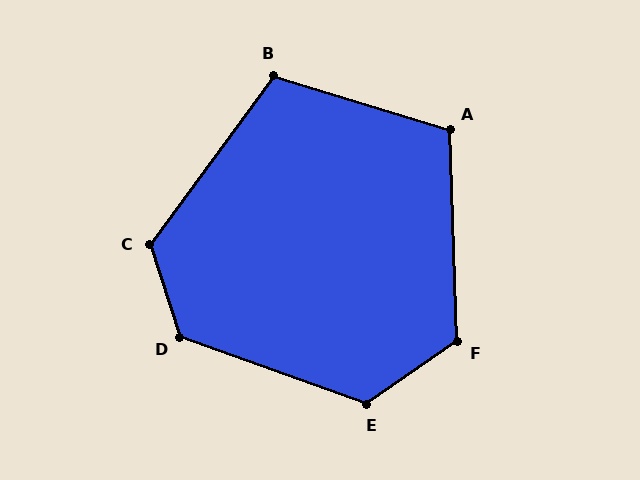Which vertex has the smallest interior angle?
A, at approximately 109 degrees.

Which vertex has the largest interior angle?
D, at approximately 128 degrees.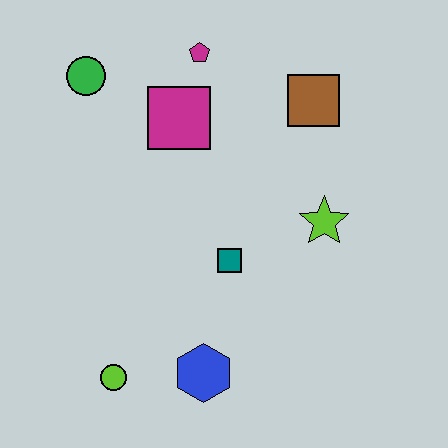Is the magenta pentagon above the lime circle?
Yes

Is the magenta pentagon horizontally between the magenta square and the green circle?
No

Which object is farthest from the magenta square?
The lime circle is farthest from the magenta square.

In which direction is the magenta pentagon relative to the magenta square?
The magenta pentagon is above the magenta square.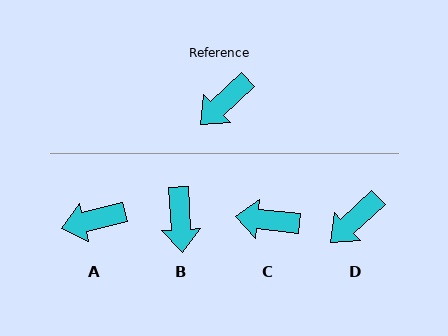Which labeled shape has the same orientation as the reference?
D.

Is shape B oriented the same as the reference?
No, it is off by about 50 degrees.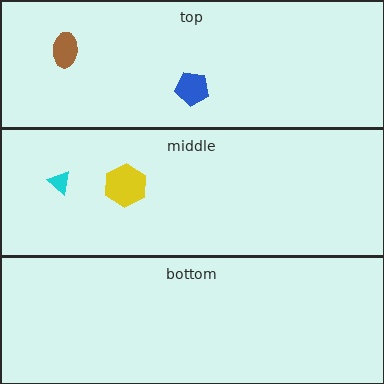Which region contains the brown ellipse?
The top region.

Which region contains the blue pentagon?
The top region.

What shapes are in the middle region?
The cyan triangle, the yellow hexagon.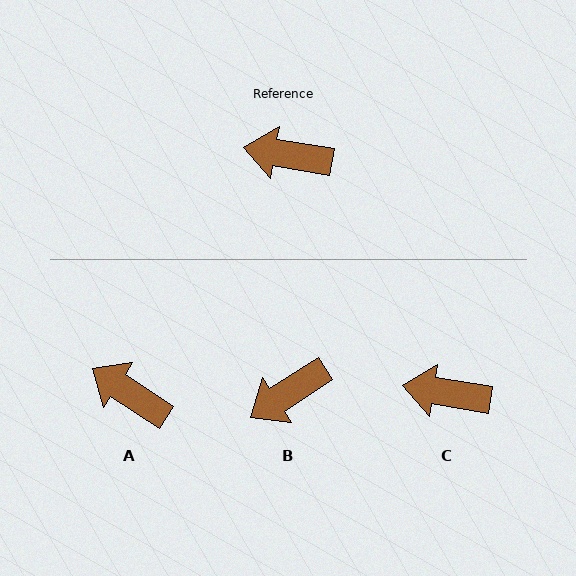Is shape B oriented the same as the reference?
No, it is off by about 42 degrees.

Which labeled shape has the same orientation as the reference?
C.